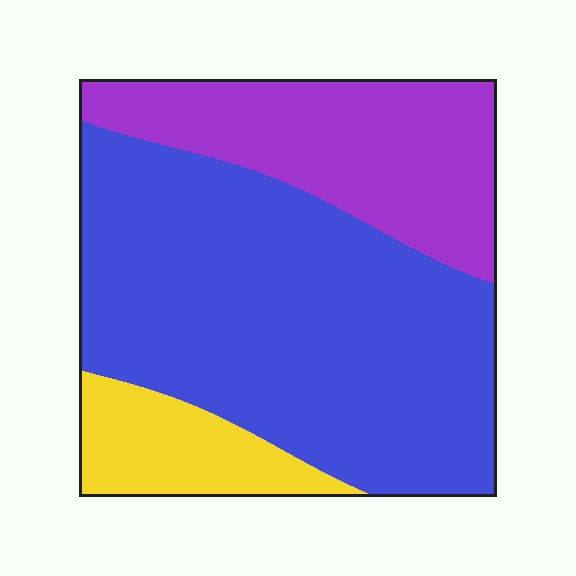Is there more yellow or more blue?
Blue.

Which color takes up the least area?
Yellow, at roughly 10%.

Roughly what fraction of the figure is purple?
Purple covers 27% of the figure.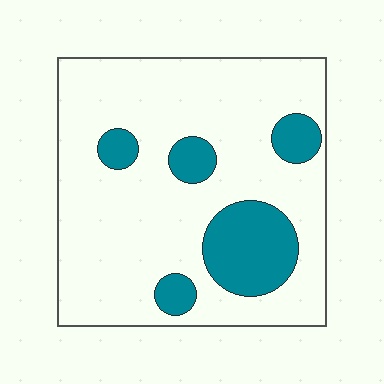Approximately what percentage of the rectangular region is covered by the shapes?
Approximately 20%.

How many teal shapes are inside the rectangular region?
5.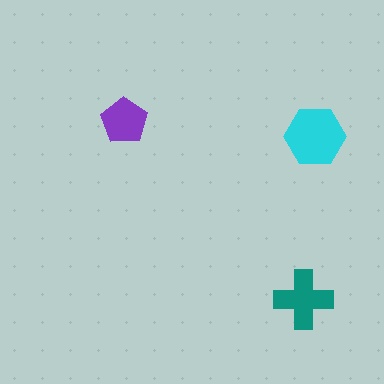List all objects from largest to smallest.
The cyan hexagon, the teal cross, the purple pentagon.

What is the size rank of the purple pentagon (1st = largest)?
3rd.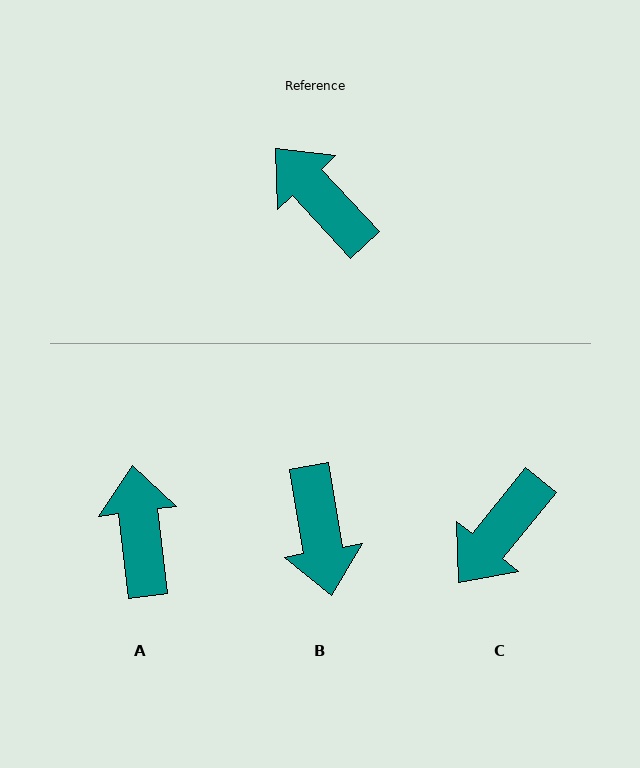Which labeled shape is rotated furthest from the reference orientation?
B, about 147 degrees away.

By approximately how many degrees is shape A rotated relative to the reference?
Approximately 36 degrees clockwise.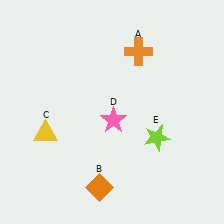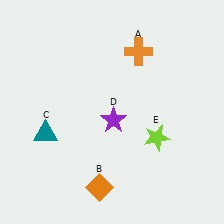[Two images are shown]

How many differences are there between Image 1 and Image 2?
There are 2 differences between the two images.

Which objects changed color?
C changed from yellow to teal. D changed from pink to purple.